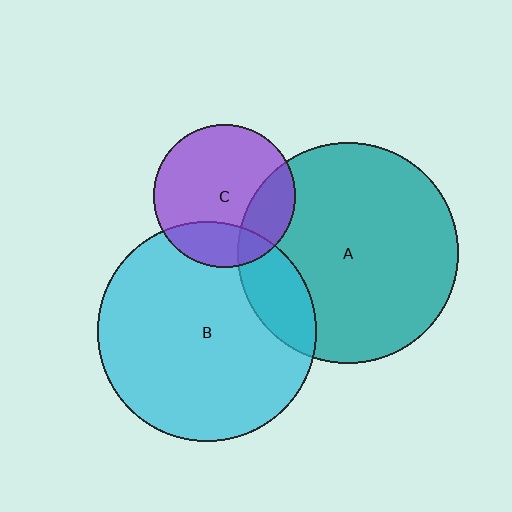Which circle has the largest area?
Circle A (teal).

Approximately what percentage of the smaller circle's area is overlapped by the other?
Approximately 20%.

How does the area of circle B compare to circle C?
Approximately 2.4 times.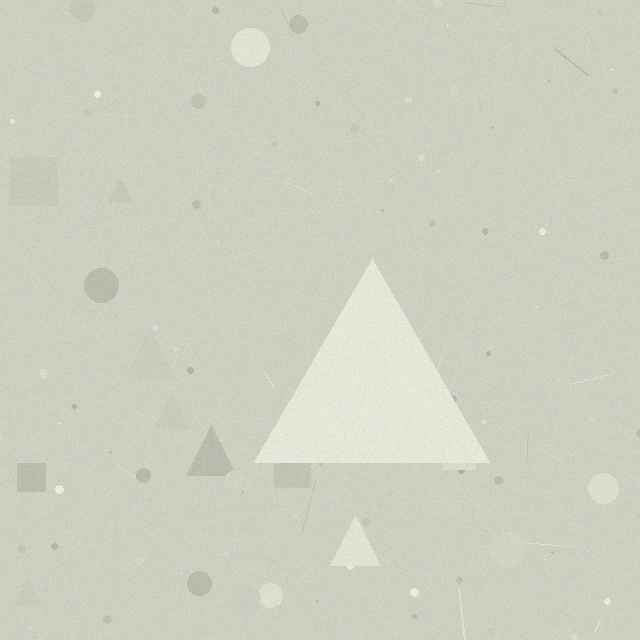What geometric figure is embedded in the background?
A triangle is embedded in the background.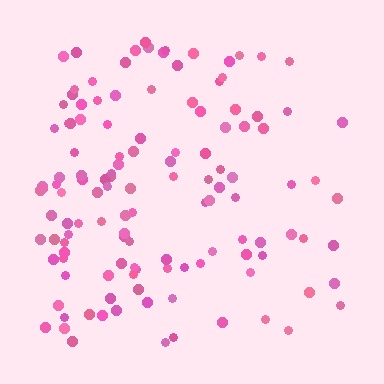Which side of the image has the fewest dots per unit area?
The right.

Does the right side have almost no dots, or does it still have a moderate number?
Still a moderate number, just noticeably fewer than the left.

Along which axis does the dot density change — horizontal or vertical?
Horizontal.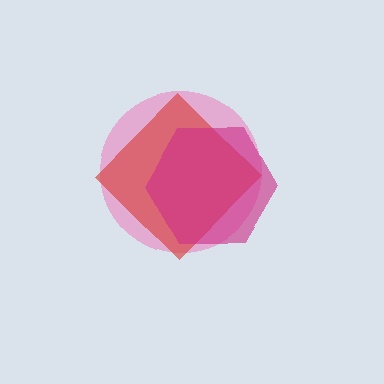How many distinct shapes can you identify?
There are 3 distinct shapes: a pink circle, a red diamond, a magenta hexagon.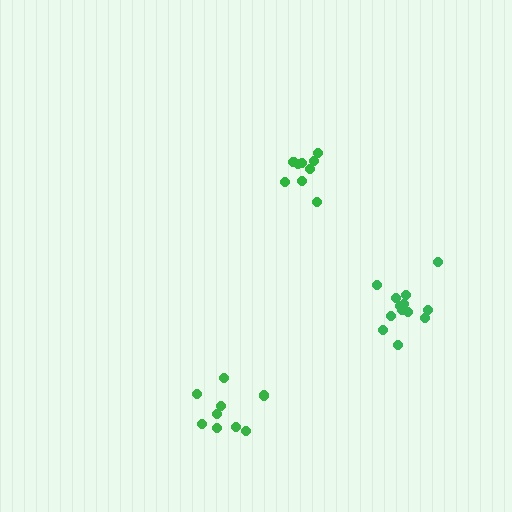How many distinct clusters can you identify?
There are 3 distinct clusters.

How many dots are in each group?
Group 1: 10 dots, Group 2: 9 dots, Group 3: 13 dots (32 total).